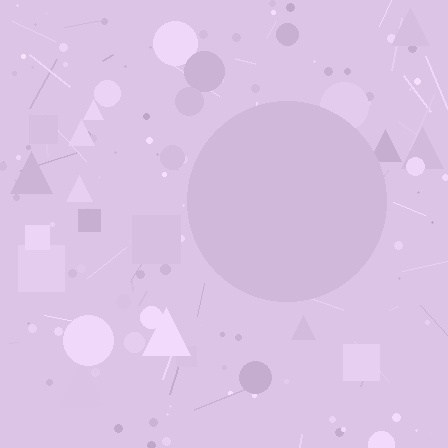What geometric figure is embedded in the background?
A circle is embedded in the background.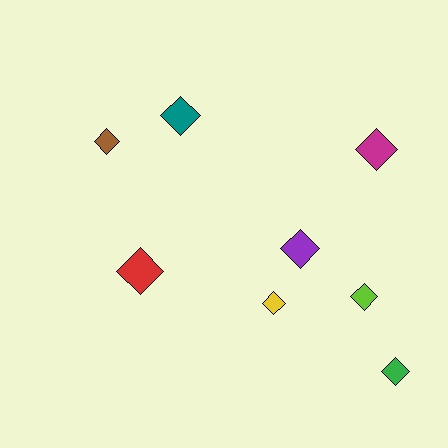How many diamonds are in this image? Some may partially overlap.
There are 8 diamonds.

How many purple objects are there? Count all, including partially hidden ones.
There is 1 purple object.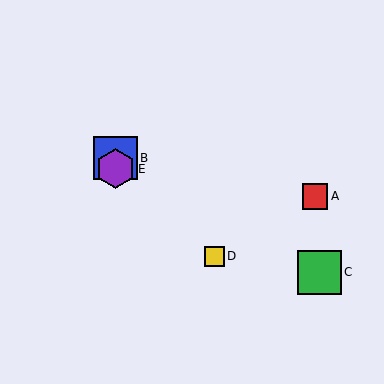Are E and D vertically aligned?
No, E is at x≈115 and D is at x≈214.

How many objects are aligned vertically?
2 objects (B, E) are aligned vertically.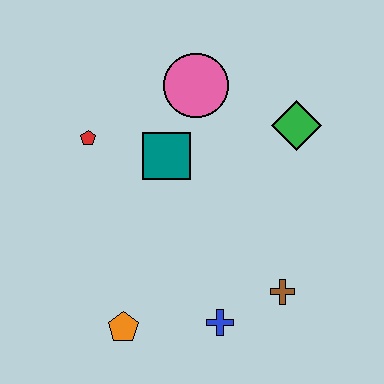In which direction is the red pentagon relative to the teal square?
The red pentagon is to the left of the teal square.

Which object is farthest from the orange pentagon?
The green diamond is farthest from the orange pentagon.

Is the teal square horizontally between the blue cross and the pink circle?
No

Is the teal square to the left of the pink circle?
Yes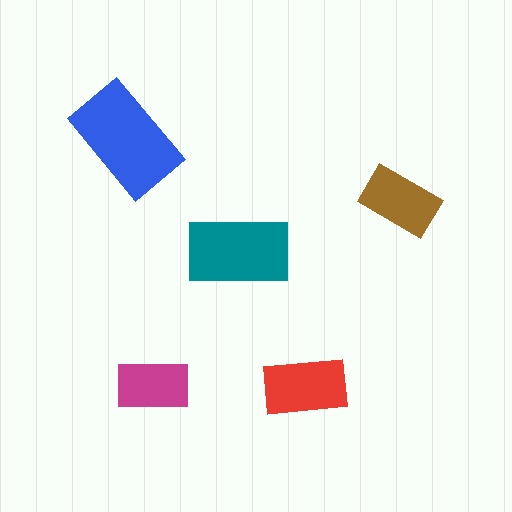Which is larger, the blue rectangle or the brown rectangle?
The blue one.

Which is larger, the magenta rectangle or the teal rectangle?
The teal one.